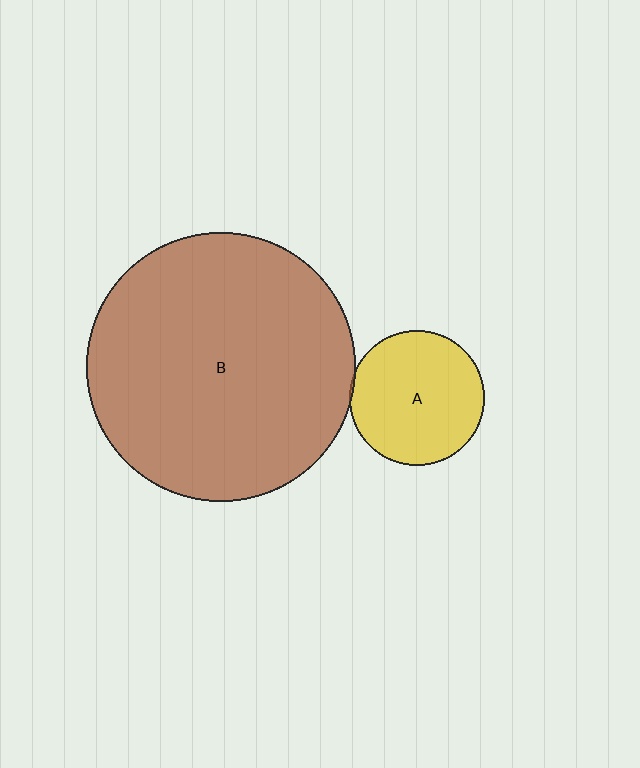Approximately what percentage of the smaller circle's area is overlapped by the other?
Approximately 5%.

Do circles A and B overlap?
Yes.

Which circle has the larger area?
Circle B (brown).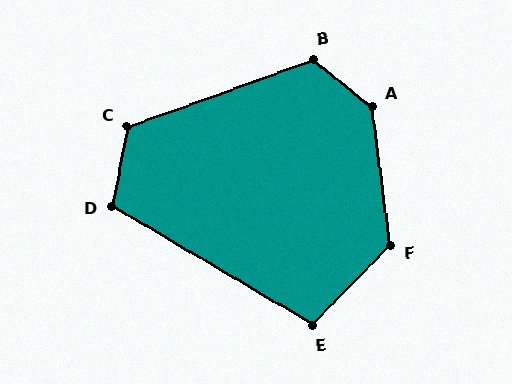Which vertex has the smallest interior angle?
E, at approximately 104 degrees.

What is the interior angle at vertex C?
Approximately 120 degrees (obtuse).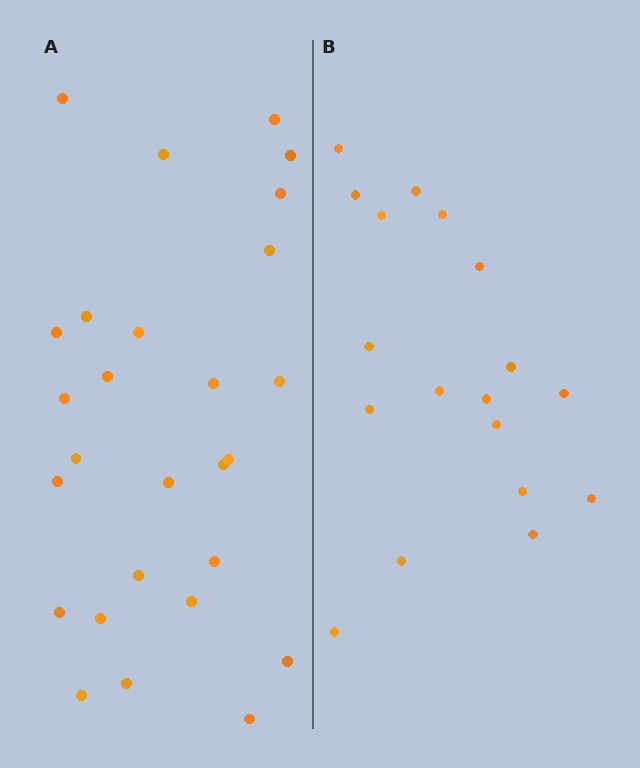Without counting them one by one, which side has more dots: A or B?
Region A (the left region) has more dots.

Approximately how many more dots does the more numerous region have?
Region A has roughly 8 or so more dots than region B.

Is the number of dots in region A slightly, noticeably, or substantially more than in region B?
Region A has substantially more. The ratio is roughly 1.5 to 1.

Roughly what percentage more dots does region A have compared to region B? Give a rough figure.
About 50% more.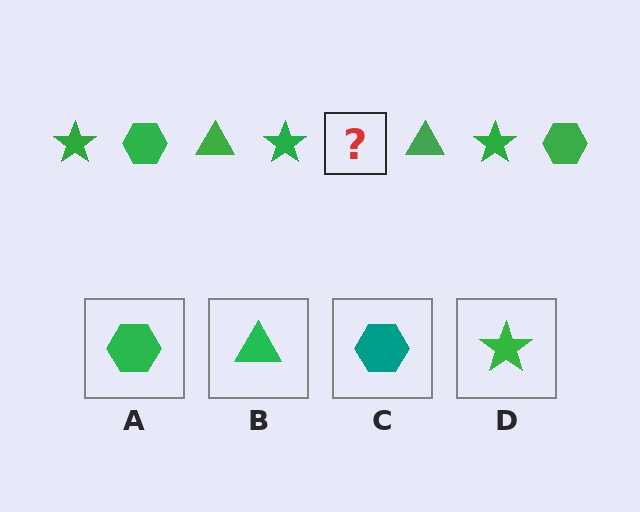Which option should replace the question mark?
Option A.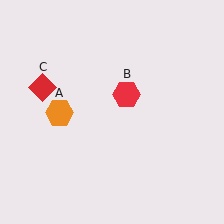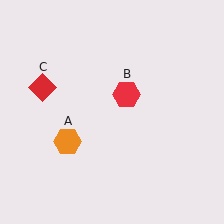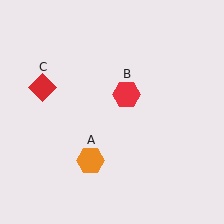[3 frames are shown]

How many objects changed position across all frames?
1 object changed position: orange hexagon (object A).